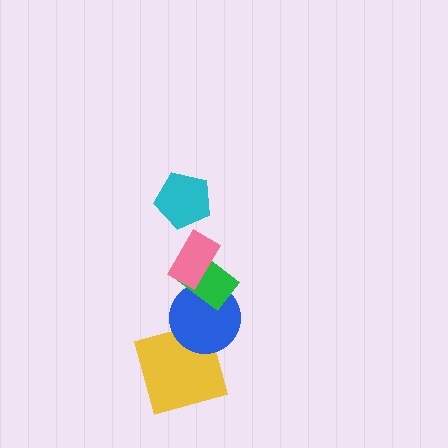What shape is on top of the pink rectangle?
The cyan pentagon is on top of the pink rectangle.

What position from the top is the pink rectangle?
The pink rectangle is 2nd from the top.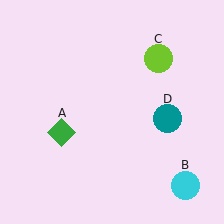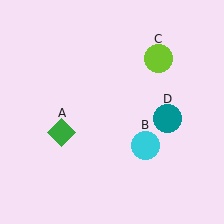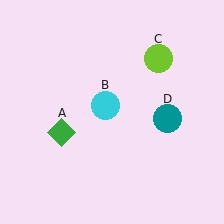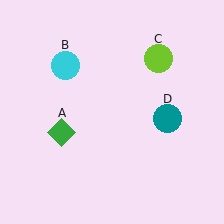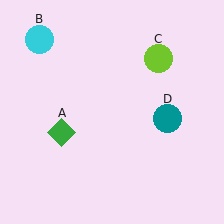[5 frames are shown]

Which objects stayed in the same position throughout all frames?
Green diamond (object A) and lime circle (object C) and teal circle (object D) remained stationary.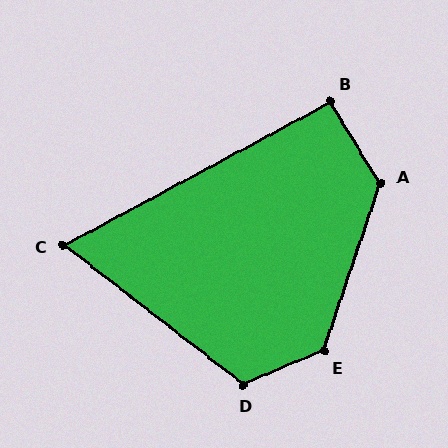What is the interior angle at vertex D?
Approximately 120 degrees (obtuse).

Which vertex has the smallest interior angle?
C, at approximately 66 degrees.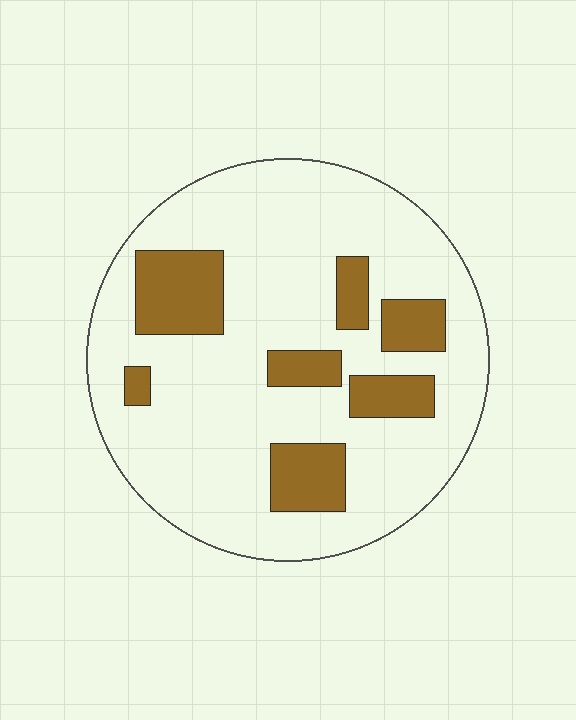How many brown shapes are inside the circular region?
7.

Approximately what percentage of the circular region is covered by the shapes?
Approximately 20%.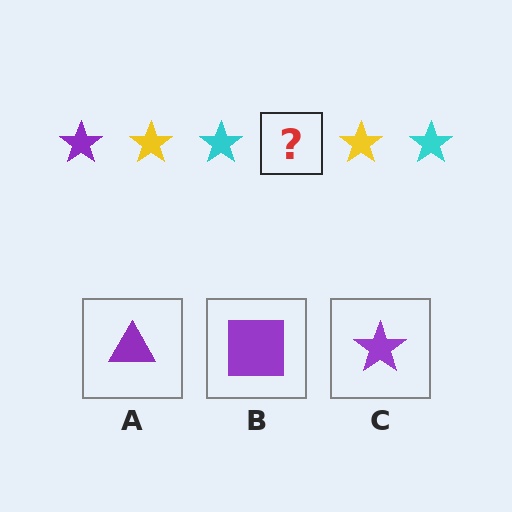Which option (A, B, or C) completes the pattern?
C.